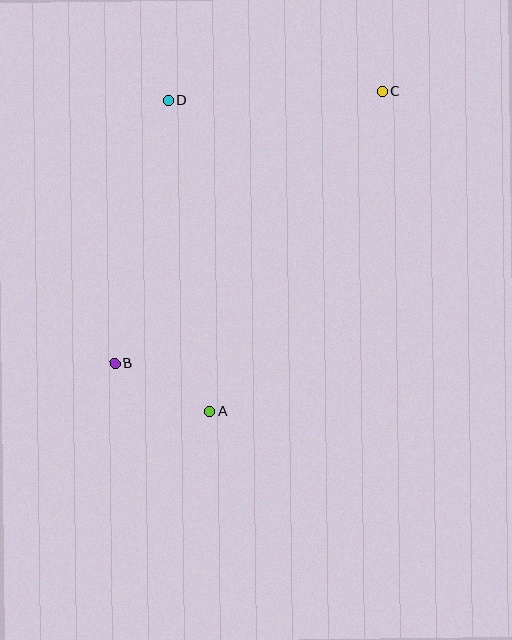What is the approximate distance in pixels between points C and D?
The distance between C and D is approximately 214 pixels.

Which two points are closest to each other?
Points A and B are closest to each other.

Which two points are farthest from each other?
Points B and C are farthest from each other.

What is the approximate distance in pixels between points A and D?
The distance between A and D is approximately 314 pixels.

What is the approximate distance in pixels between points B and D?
The distance between B and D is approximately 268 pixels.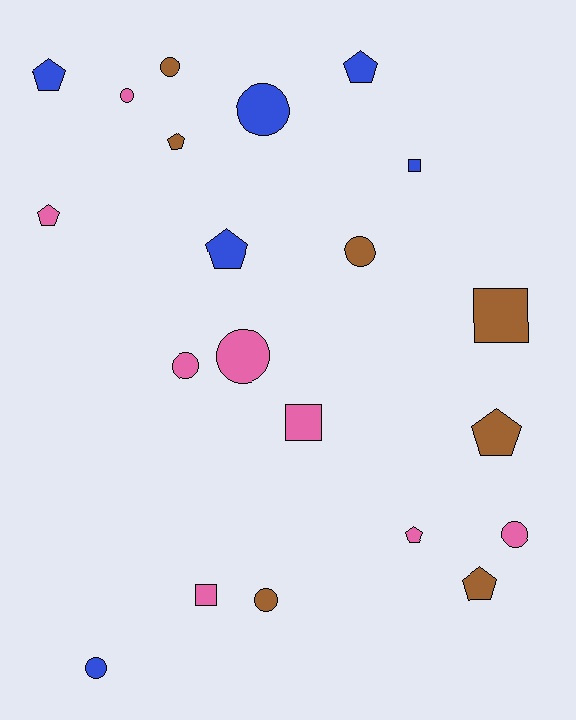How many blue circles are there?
There are 2 blue circles.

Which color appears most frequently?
Pink, with 8 objects.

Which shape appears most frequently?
Circle, with 9 objects.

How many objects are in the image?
There are 21 objects.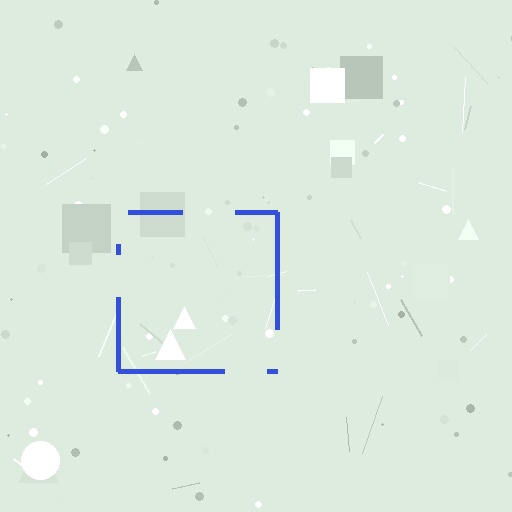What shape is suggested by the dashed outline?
The dashed outline suggests a square.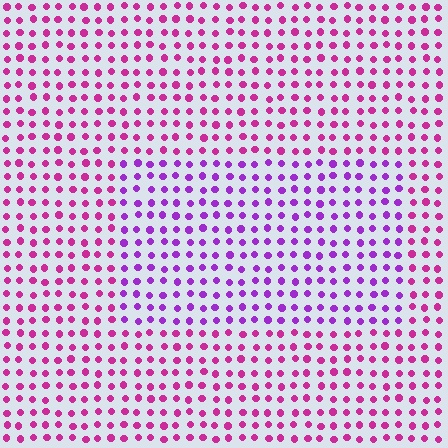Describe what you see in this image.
The image is filled with small magenta elements in a uniform arrangement. A rectangle-shaped region is visible where the elements are tinted to a slightly different hue, forming a subtle color boundary.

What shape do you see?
I see a rectangle.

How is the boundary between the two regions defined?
The boundary is defined purely by a slight shift in hue (about 36 degrees). Spacing, size, and orientation are identical on both sides.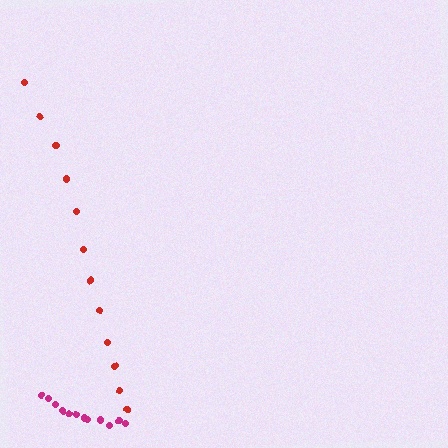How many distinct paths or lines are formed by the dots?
There are 2 distinct paths.